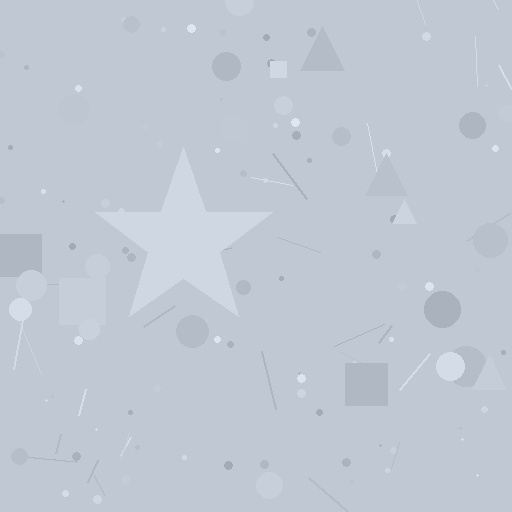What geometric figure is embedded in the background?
A star is embedded in the background.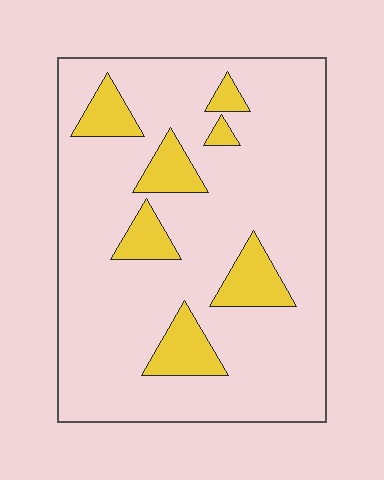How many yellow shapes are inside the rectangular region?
7.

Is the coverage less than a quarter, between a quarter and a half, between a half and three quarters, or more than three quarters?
Less than a quarter.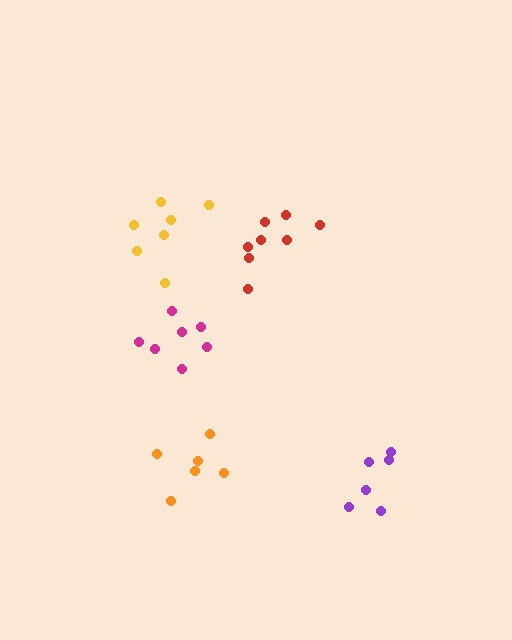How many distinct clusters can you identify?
There are 5 distinct clusters.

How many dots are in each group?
Group 1: 6 dots, Group 2: 7 dots, Group 3: 8 dots, Group 4: 6 dots, Group 5: 7 dots (34 total).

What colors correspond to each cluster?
The clusters are colored: orange, yellow, red, purple, magenta.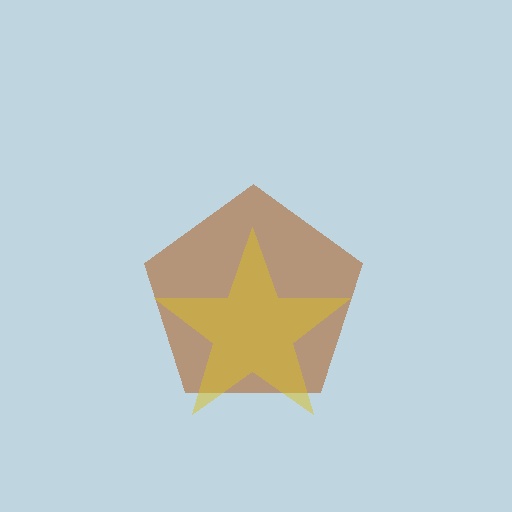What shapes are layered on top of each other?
The layered shapes are: a brown pentagon, a yellow star.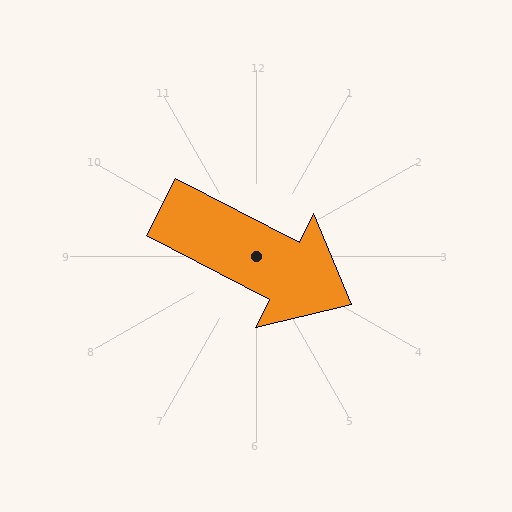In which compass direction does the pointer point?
Southeast.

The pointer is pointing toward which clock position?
Roughly 4 o'clock.